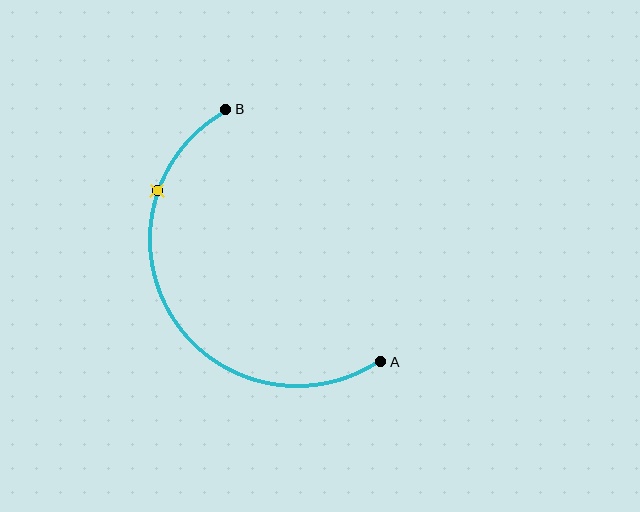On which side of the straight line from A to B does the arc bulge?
The arc bulges to the left of the straight line connecting A and B.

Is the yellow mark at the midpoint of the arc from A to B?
No. The yellow mark lies on the arc but is closer to endpoint B. The arc midpoint would be at the point on the curve equidistant along the arc from both A and B.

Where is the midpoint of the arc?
The arc midpoint is the point on the curve farthest from the straight line joining A and B. It sits to the left of that line.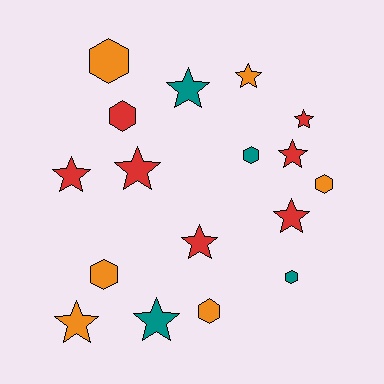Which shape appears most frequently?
Star, with 10 objects.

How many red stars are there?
There are 6 red stars.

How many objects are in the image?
There are 17 objects.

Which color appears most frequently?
Red, with 7 objects.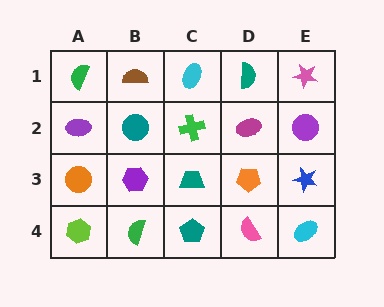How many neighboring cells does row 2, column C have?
4.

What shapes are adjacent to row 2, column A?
A green semicircle (row 1, column A), an orange circle (row 3, column A), a teal circle (row 2, column B).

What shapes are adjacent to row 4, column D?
An orange pentagon (row 3, column D), a teal pentagon (row 4, column C), a cyan ellipse (row 4, column E).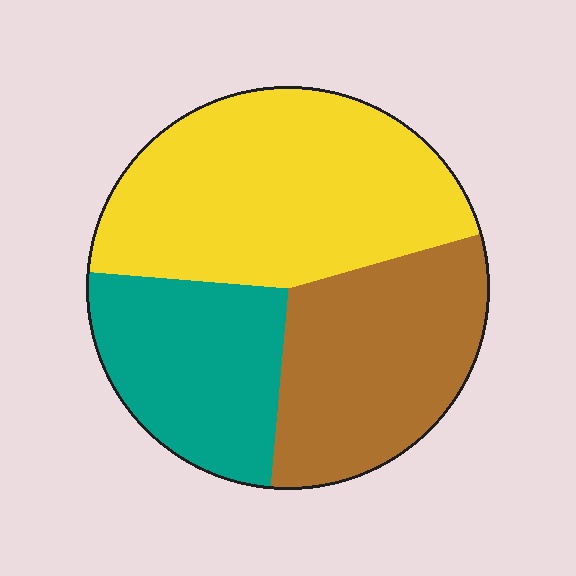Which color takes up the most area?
Yellow, at roughly 45%.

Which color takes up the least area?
Teal, at roughly 25%.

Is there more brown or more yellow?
Yellow.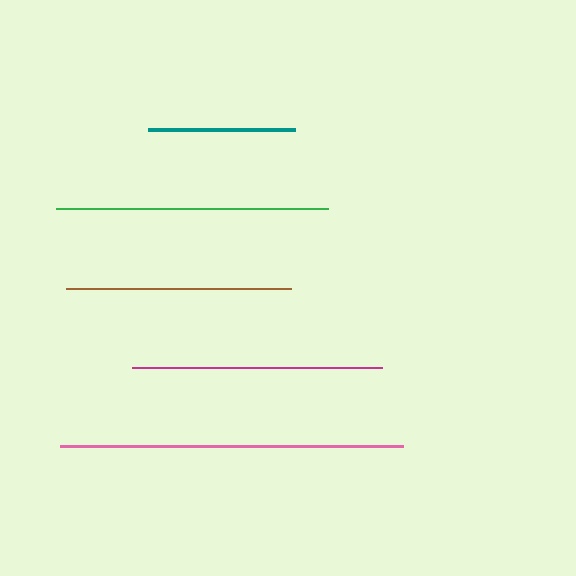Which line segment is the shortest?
The teal line is the shortest at approximately 147 pixels.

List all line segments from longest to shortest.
From longest to shortest: pink, green, magenta, brown, teal.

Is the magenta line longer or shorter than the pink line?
The pink line is longer than the magenta line.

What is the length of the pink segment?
The pink segment is approximately 343 pixels long.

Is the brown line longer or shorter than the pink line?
The pink line is longer than the brown line.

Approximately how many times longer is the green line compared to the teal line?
The green line is approximately 1.9 times the length of the teal line.